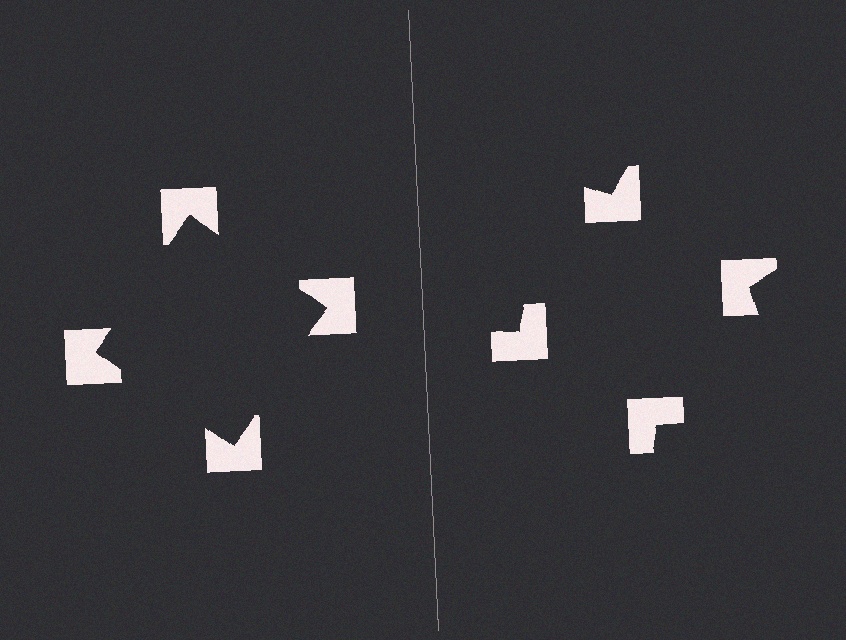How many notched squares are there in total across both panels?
8 — 4 on each side.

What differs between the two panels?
The notched squares are positioned identically on both sides; only the wedge orientations differ. On the left they align to a square; on the right they are misaligned.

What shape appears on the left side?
An illusory square.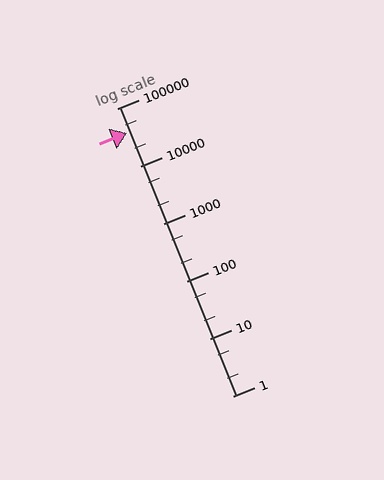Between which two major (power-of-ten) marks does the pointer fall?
The pointer is between 10000 and 100000.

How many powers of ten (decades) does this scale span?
The scale spans 5 decades, from 1 to 100000.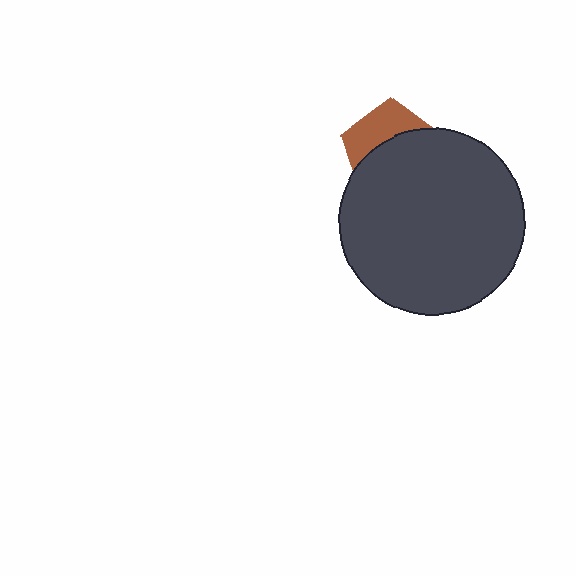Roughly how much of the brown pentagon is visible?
A small part of it is visible (roughly 39%).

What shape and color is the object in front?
The object in front is a dark gray circle.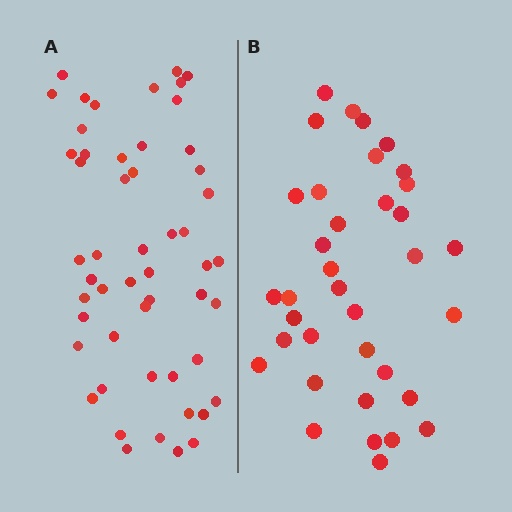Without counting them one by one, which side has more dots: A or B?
Region A (the left region) has more dots.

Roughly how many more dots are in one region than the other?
Region A has approximately 15 more dots than region B.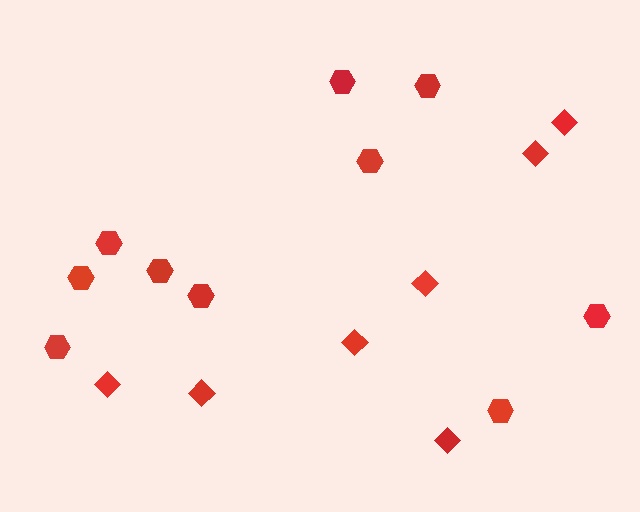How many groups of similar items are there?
There are 2 groups: one group of diamonds (7) and one group of hexagons (10).